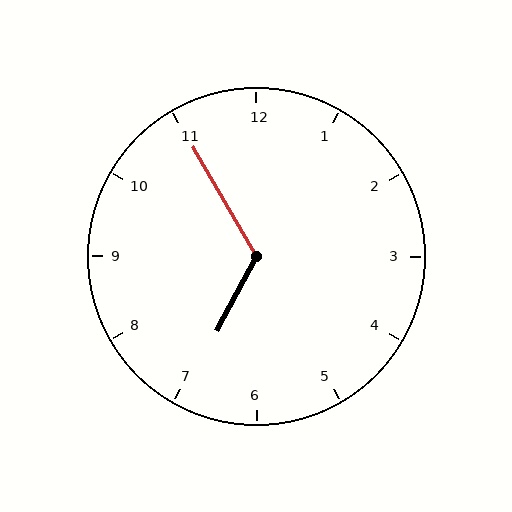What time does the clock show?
6:55.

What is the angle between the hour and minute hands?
Approximately 122 degrees.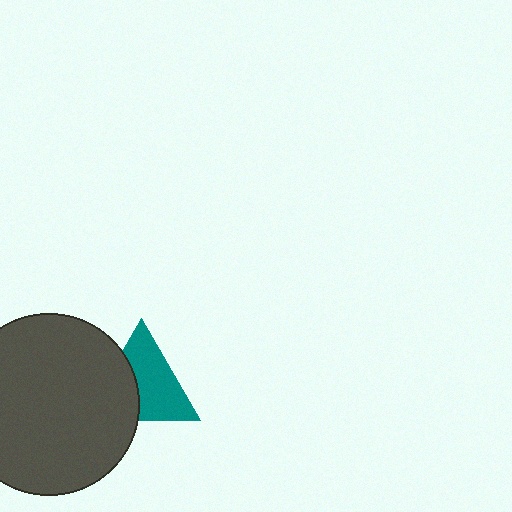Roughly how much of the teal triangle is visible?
About half of it is visible (roughly 62%).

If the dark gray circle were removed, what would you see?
You would see the complete teal triangle.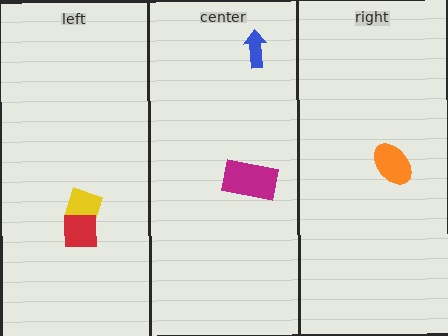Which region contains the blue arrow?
The center region.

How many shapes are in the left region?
2.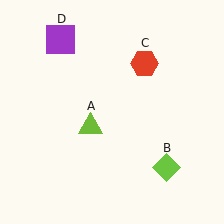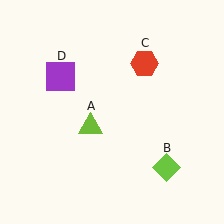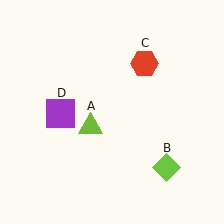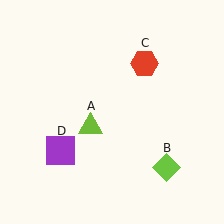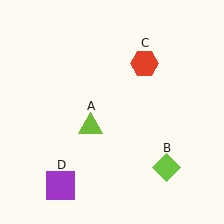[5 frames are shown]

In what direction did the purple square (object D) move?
The purple square (object D) moved down.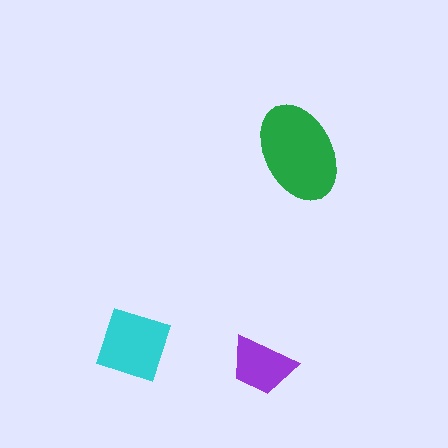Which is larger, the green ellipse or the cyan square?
The green ellipse.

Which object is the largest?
The green ellipse.